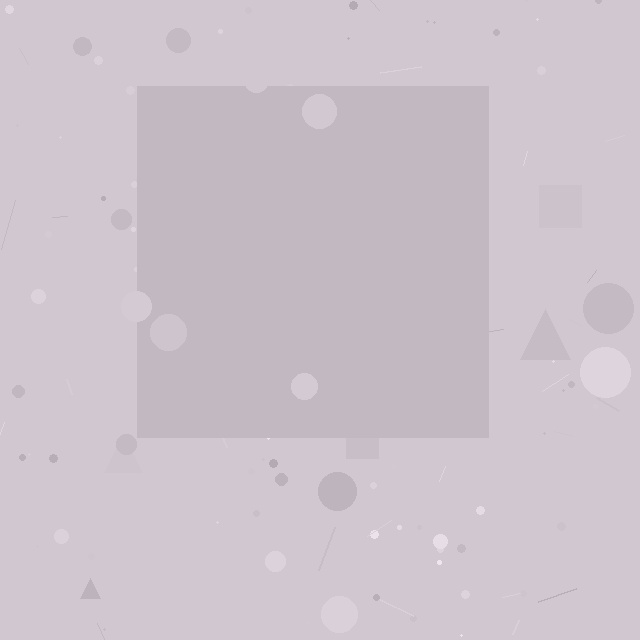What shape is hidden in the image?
A square is hidden in the image.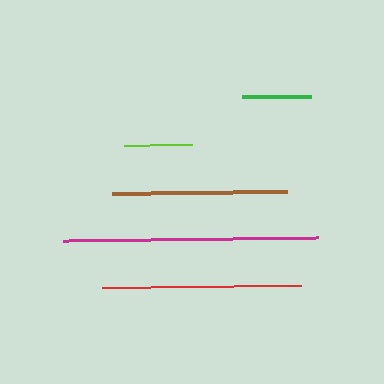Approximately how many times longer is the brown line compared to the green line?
The brown line is approximately 2.6 times the length of the green line.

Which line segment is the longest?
The magenta line is the longest at approximately 255 pixels.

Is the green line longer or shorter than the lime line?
The green line is longer than the lime line.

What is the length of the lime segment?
The lime segment is approximately 68 pixels long.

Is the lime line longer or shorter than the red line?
The red line is longer than the lime line.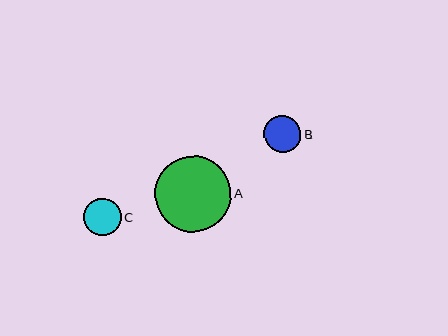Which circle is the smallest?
Circle B is the smallest with a size of approximately 38 pixels.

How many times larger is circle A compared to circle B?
Circle A is approximately 2.0 times the size of circle B.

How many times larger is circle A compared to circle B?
Circle A is approximately 2.0 times the size of circle B.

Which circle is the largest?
Circle A is the largest with a size of approximately 76 pixels.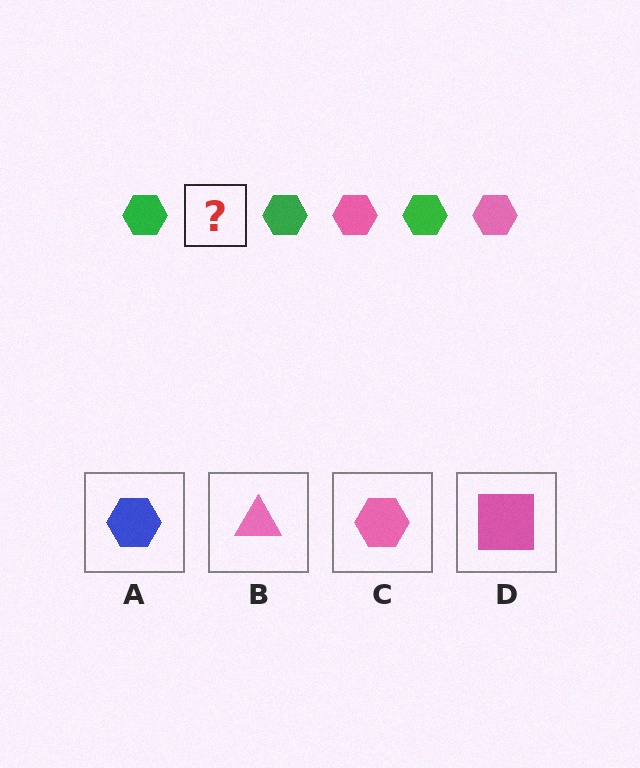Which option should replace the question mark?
Option C.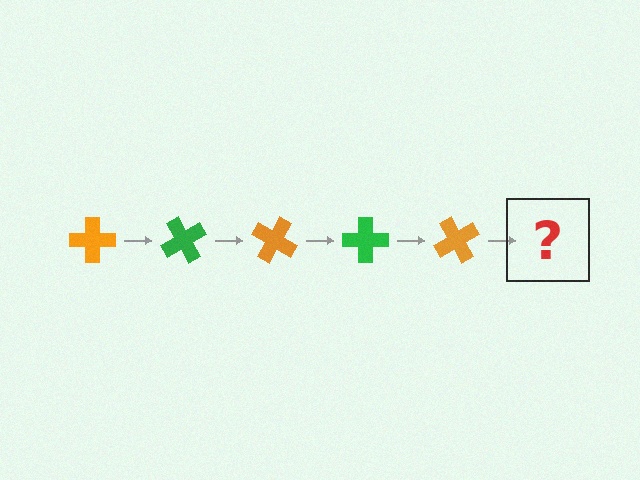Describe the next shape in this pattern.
It should be a green cross, rotated 300 degrees from the start.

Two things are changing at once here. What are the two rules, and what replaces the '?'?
The two rules are that it rotates 60 degrees each step and the color cycles through orange and green. The '?' should be a green cross, rotated 300 degrees from the start.